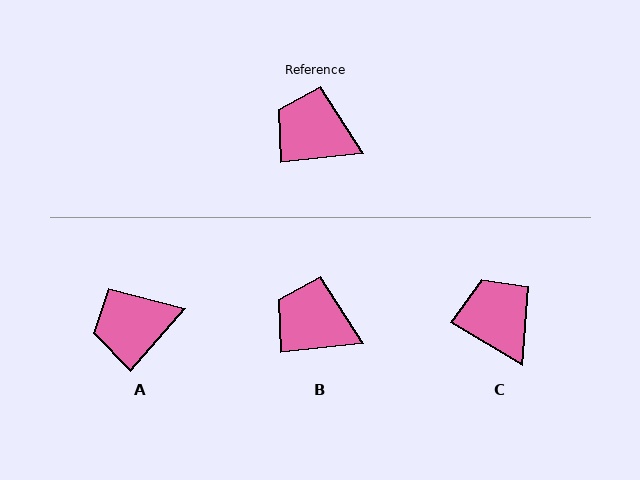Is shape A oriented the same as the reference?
No, it is off by about 43 degrees.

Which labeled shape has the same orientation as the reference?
B.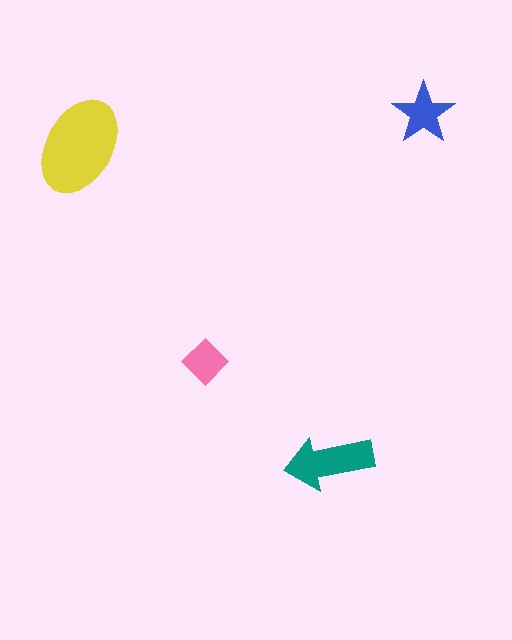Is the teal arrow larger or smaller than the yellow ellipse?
Smaller.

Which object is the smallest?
The pink diamond.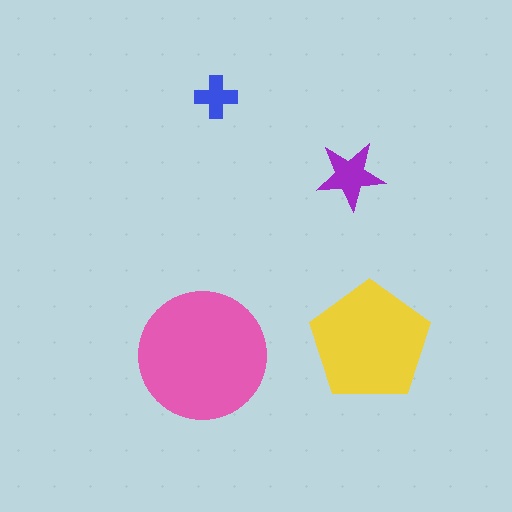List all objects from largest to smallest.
The pink circle, the yellow pentagon, the purple star, the blue cross.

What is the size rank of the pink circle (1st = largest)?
1st.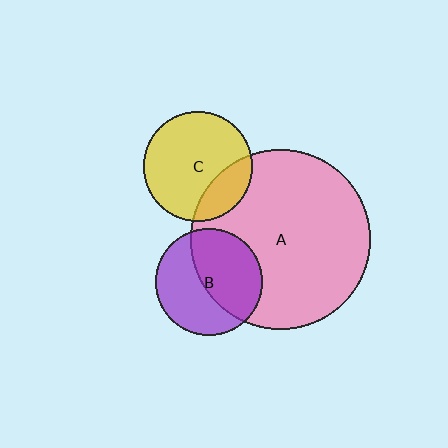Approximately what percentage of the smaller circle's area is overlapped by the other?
Approximately 50%.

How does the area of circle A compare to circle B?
Approximately 2.8 times.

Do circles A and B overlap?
Yes.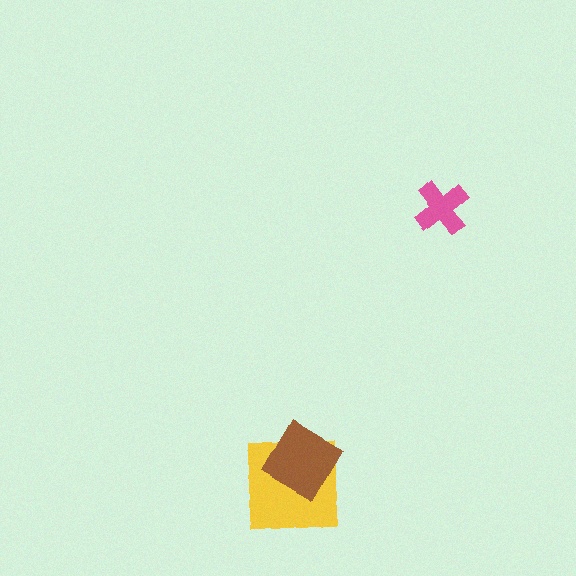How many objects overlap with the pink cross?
0 objects overlap with the pink cross.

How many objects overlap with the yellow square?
1 object overlaps with the yellow square.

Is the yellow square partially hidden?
Yes, it is partially covered by another shape.